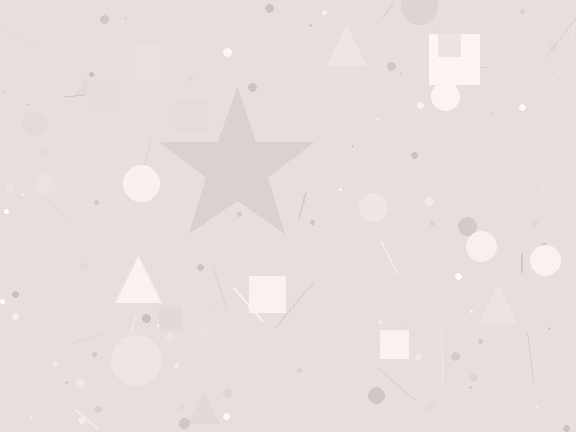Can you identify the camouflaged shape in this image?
The camouflaged shape is a star.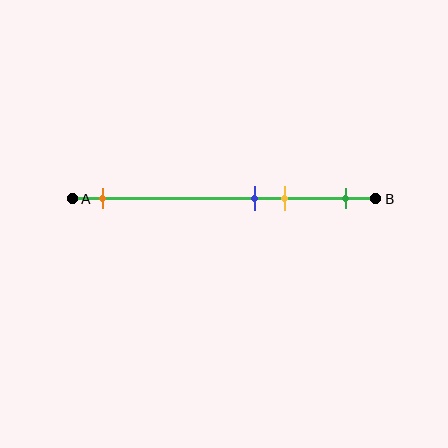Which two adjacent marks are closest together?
The blue and yellow marks are the closest adjacent pair.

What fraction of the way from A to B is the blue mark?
The blue mark is approximately 60% (0.6) of the way from A to B.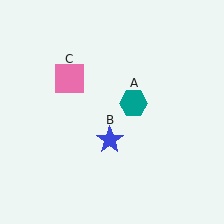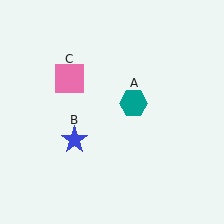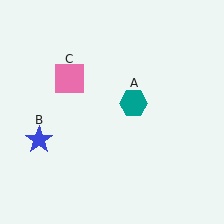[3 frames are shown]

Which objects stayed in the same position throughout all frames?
Teal hexagon (object A) and pink square (object C) remained stationary.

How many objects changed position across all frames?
1 object changed position: blue star (object B).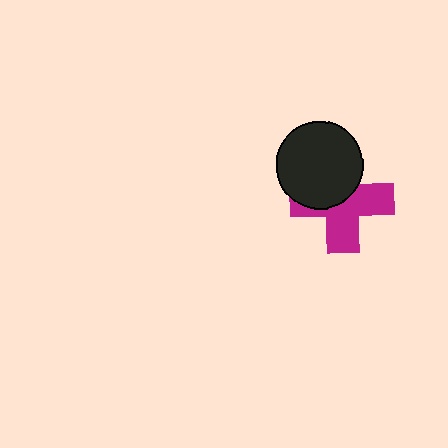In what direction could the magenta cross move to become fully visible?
The magenta cross could move toward the lower-right. That would shift it out from behind the black circle entirely.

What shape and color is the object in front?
The object in front is a black circle.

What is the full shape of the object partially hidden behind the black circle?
The partially hidden object is a magenta cross.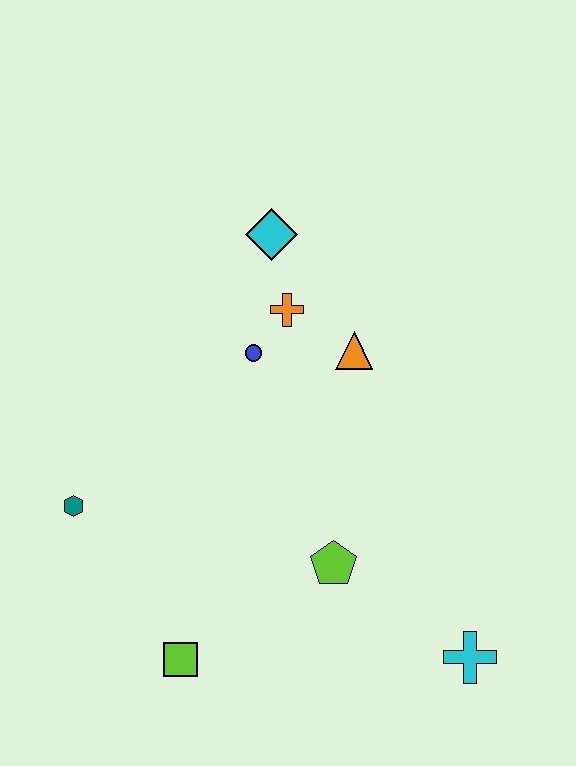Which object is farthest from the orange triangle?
The lime square is farthest from the orange triangle.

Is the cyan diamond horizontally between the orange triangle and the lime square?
Yes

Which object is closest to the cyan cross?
The lime pentagon is closest to the cyan cross.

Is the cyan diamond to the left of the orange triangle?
Yes